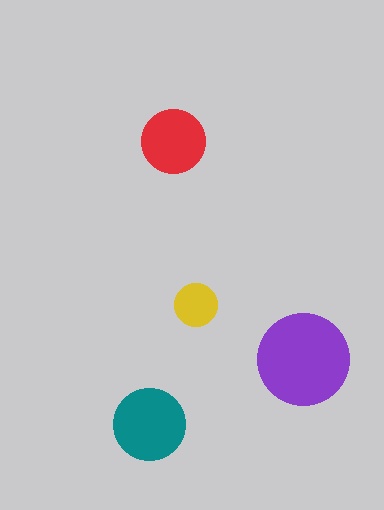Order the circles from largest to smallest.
the purple one, the teal one, the red one, the yellow one.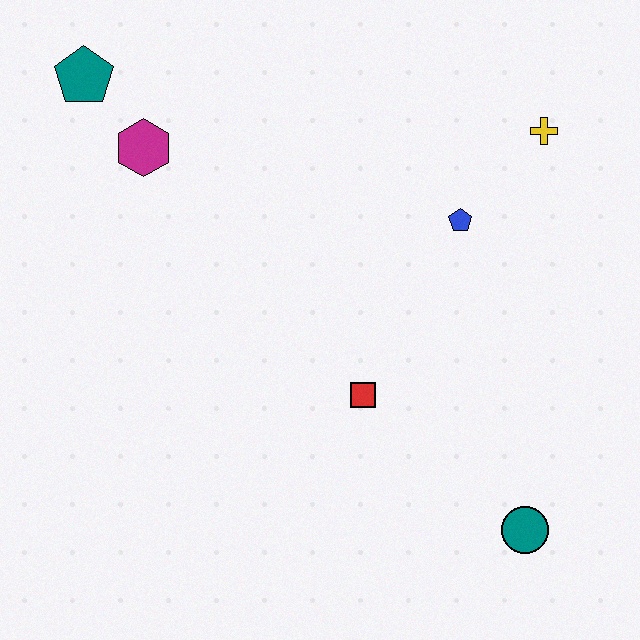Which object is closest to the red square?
The blue pentagon is closest to the red square.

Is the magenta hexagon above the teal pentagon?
No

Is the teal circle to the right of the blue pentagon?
Yes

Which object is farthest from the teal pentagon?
The teal circle is farthest from the teal pentagon.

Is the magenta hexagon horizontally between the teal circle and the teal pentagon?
Yes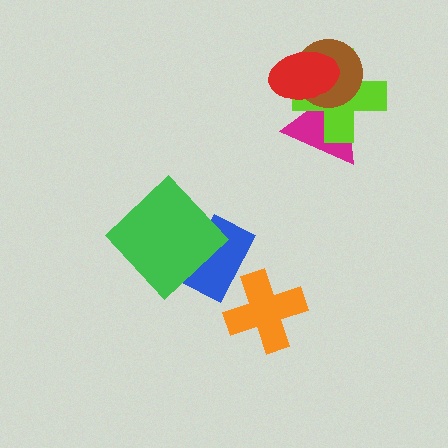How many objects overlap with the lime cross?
3 objects overlap with the lime cross.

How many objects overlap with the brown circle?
3 objects overlap with the brown circle.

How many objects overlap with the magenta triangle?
3 objects overlap with the magenta triangle.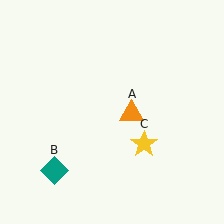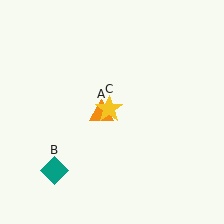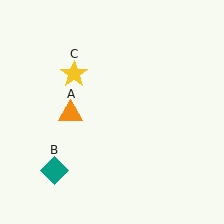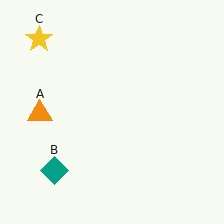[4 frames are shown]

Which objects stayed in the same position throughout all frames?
Teal diamond (object B) remained stationary.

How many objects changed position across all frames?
2 objects changed position: orange triangle (object A), yellow star (object C).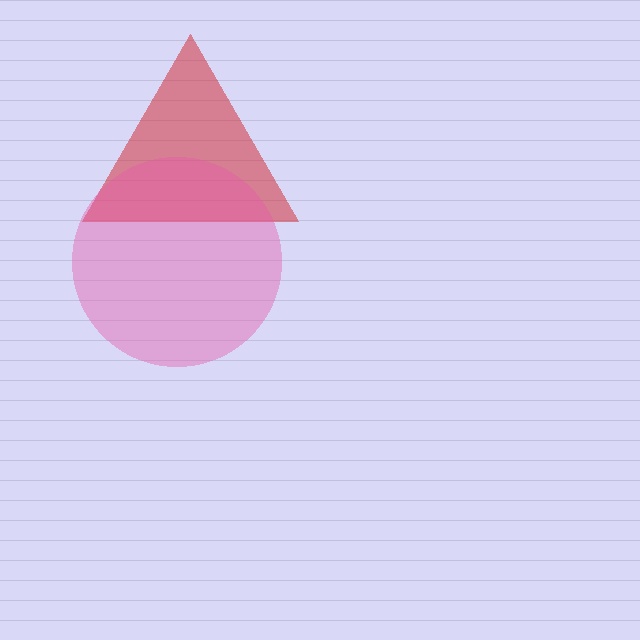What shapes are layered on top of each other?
The layered shapes are: a red triangle, a pink circle.